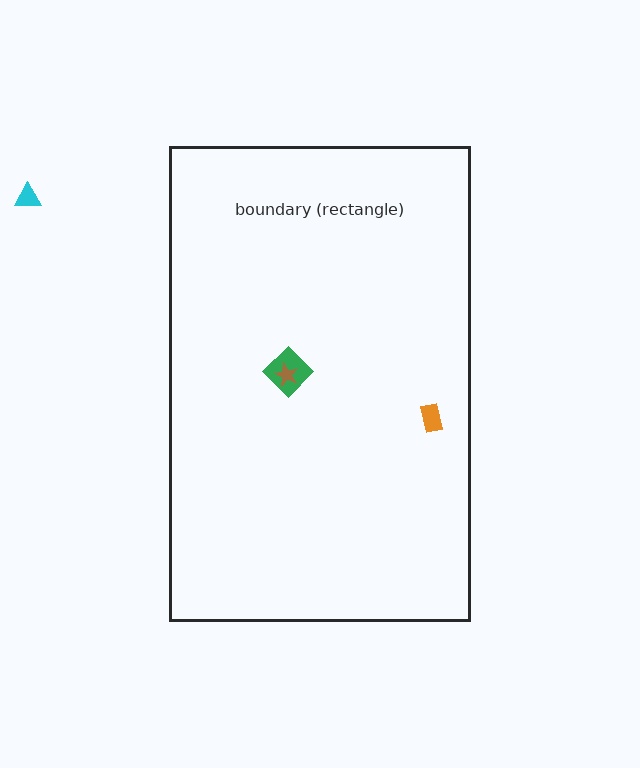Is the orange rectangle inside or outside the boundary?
Inside.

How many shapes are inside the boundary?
3 inside, 1 outside.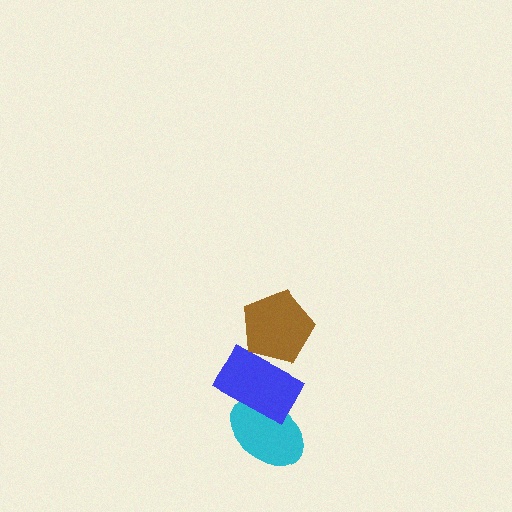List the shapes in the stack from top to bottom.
From top to bottom: the brown pentagon, the blue rectangle, the cyan ellipse.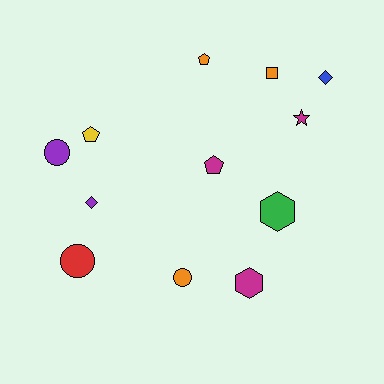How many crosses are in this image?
There are no crosses.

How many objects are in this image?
There are 12 objects.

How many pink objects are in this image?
There are no pink objects.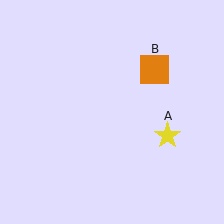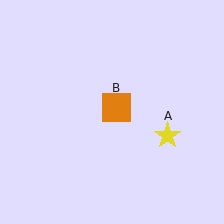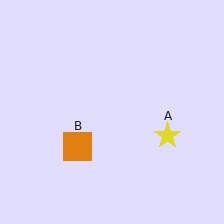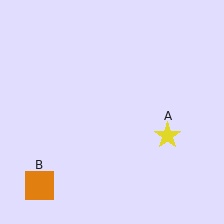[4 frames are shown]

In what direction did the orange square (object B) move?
The orange square (object B) moved down and to the left.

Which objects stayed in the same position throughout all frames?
Yellow star (object A) remained stationary.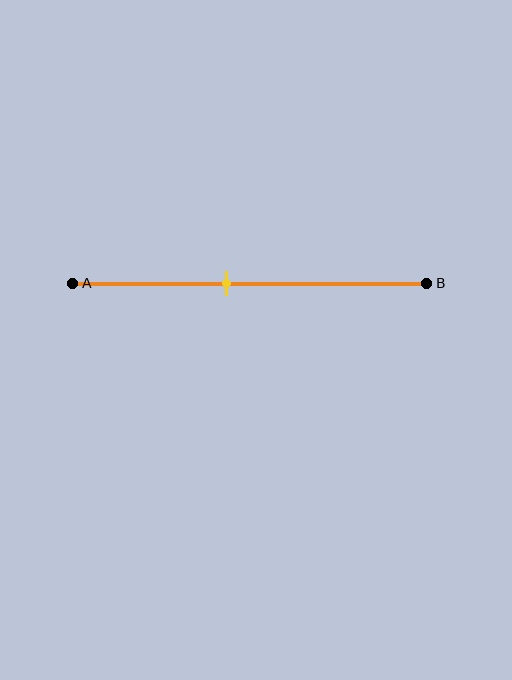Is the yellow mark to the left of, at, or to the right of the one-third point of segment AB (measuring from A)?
The yellow mark is to the right of the one-third point of segment AB.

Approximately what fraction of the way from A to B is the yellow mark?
The yellow mark is approximately 45% of the way from A to B.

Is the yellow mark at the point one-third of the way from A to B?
No, the mark is at about 45% from A, not at the 33% one-third point.